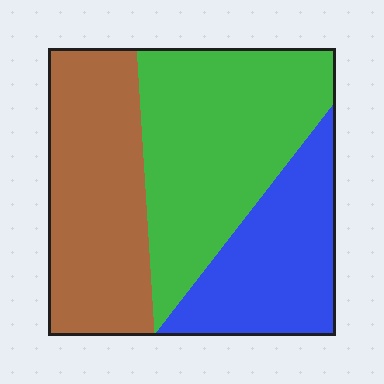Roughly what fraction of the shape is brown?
Brown takes up between a quarter and a half of the shape.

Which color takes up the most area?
Green, at roughly 40%.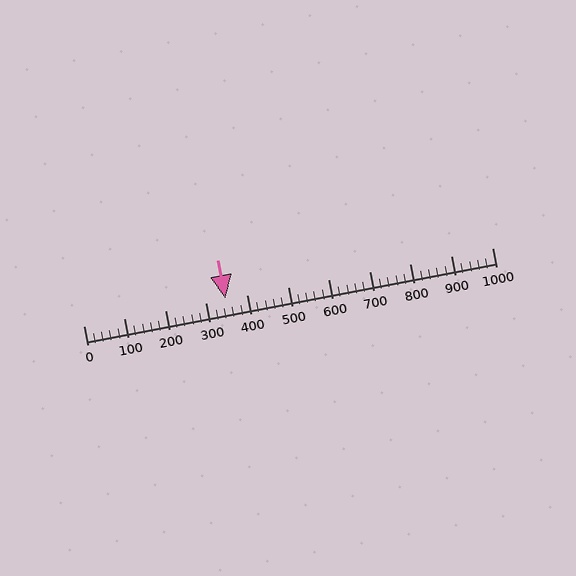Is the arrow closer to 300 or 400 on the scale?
The arrow is closer to 300.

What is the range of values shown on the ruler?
The ruler shows values from 0 to 1000.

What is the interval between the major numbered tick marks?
The major tick marks are spaced 100 units apart.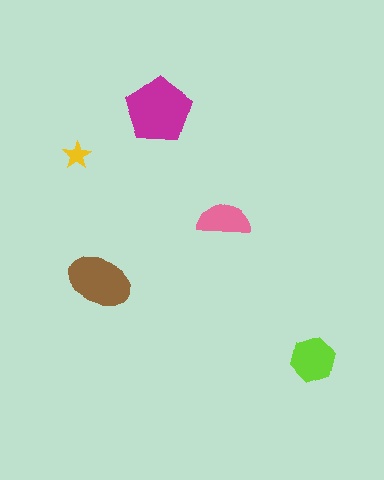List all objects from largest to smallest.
The magenta pentagon, the brown ellipse, the lime hexagon, the pink semicircle, the yellow star.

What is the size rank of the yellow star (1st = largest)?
5th.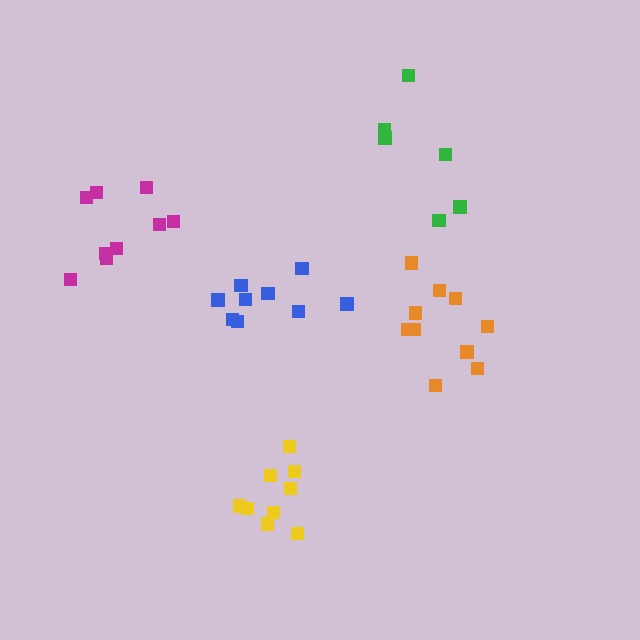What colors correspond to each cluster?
The clusters are colored: magenta, orange, green, yellow, blue.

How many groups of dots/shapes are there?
There are 5 groups.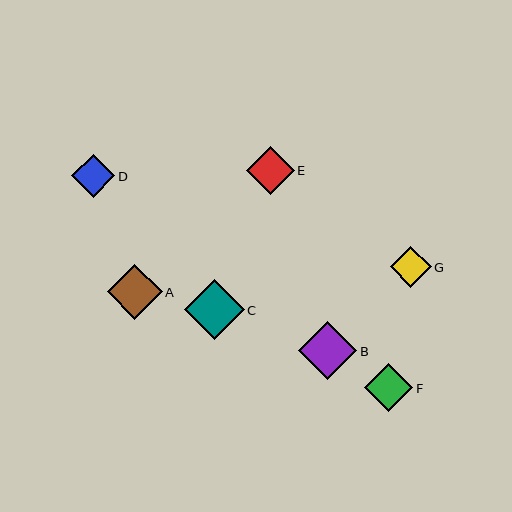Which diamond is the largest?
Diamond C is the largest with a size of approximately 60 pixels.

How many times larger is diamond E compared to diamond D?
Diamond E is approximately 1.1 times the size of diamond D.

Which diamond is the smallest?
Diamond G is the smallest with a size of approximately 41 pixels.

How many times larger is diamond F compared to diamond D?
Diamond F is approximately 1.1 times the size of diamond D.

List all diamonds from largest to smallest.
From largest to smallest: C, B, A, F, E, D, G.